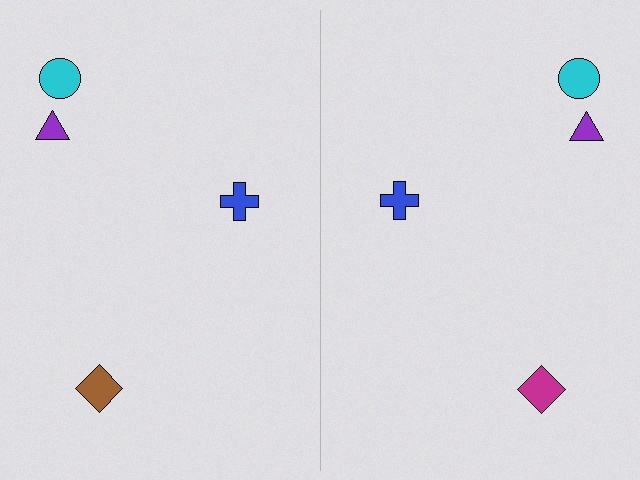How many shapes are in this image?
There are 8 shapes in this image.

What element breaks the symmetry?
The magenta diamond on the right side breaks the symmetry — its mirror counterpart is brown.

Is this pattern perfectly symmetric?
No, the pattern is not perfectly symmetric. The magenta diamond on the right side breaks the symmetry — its mirror counterpart is brown.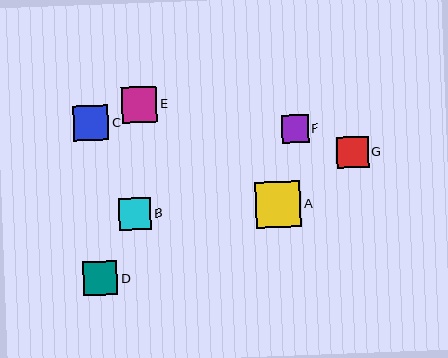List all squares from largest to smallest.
From largest to smallest: A, E, C, D, B, G, F.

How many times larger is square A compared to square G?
Square A is approximately 1.4 times the size of square G.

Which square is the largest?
Square A is the largest with a size of approximately 46 pixels.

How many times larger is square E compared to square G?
Square E is approximately 1.1 times the size of square G.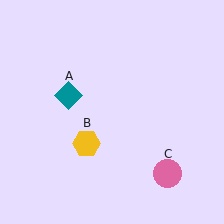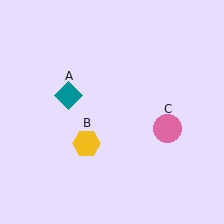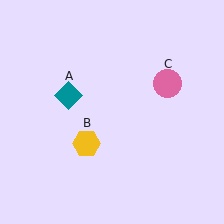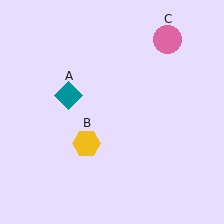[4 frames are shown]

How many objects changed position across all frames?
1 object changed position: pink circle (object C).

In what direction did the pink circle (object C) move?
The pink circle (object C) moved up.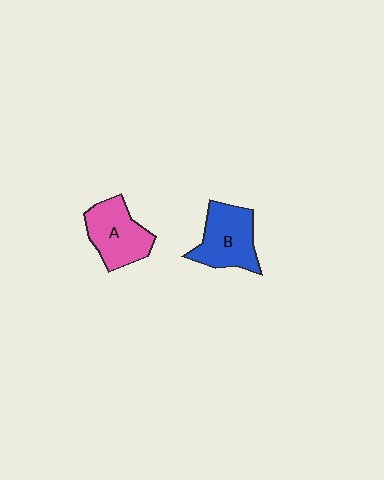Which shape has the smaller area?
Shape A (pink).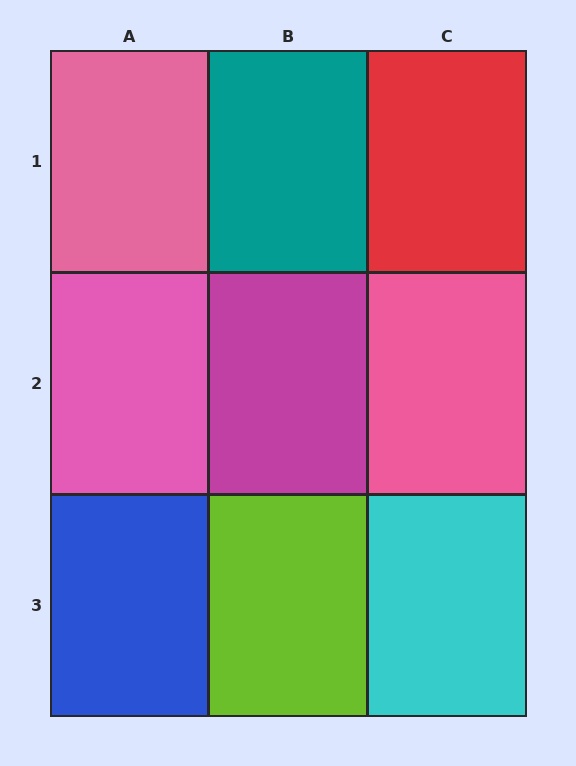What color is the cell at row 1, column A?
Pink.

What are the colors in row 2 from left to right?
Pink, magenta, pink.